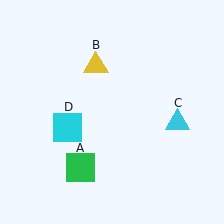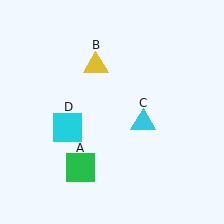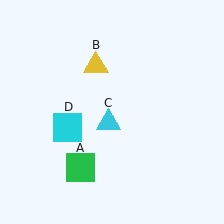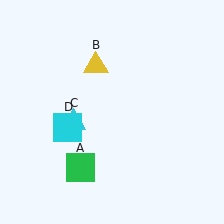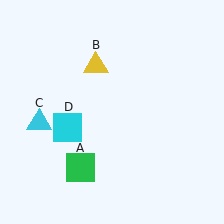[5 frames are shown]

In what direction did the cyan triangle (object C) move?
The cyan triangle (object C) moved left.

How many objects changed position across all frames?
1 object changed position: cyan triangle (object C).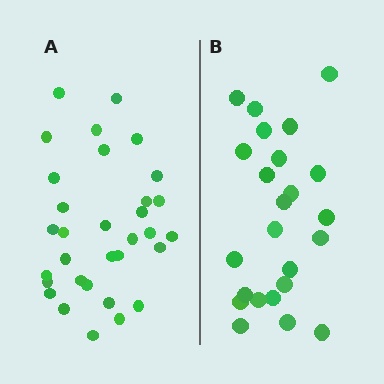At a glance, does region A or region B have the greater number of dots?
Region A (the left region) has more dots.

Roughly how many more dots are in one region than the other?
Region A has roughly 8 or so more dots than region B.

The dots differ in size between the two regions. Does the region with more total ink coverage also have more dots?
No. Region B has more total ink coverage because its dots are larger, but region A actually contains more individual dots. Total area can be misleading — the number of items is what matters here.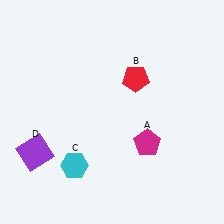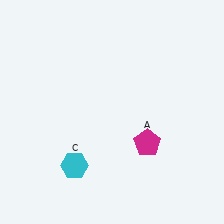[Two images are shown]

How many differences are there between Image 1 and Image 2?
There are 2 differences between the two images.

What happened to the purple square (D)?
The purple square (D) was removed in Image 2. It was in the bottom-left area of Image 1.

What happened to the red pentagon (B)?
The red pentagon (B) was removed in Image 2. It was in the top-right area of Image 1.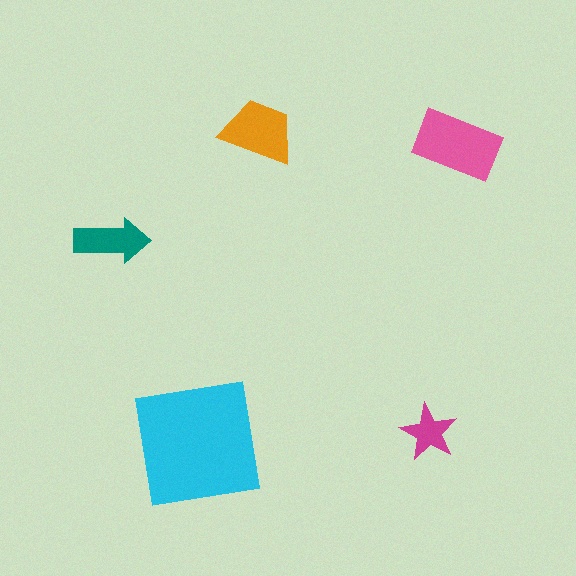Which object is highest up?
The orange trapezoid is topmost.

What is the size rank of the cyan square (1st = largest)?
1st.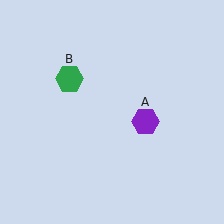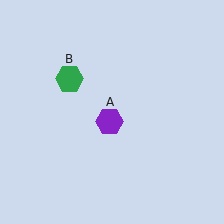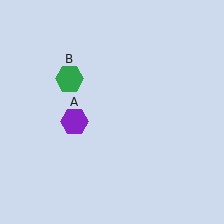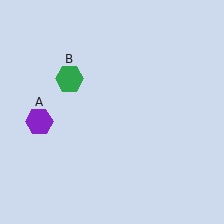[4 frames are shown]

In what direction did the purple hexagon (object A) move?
The purple hexagon (object A) moved left.